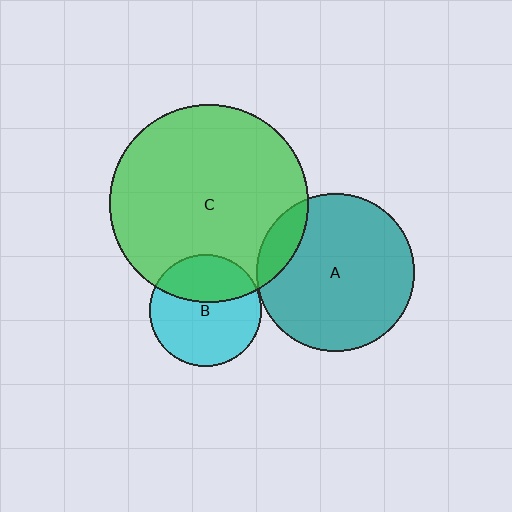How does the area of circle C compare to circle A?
Approximately 1.6 times.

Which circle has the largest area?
Circle C (green).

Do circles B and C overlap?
Yes.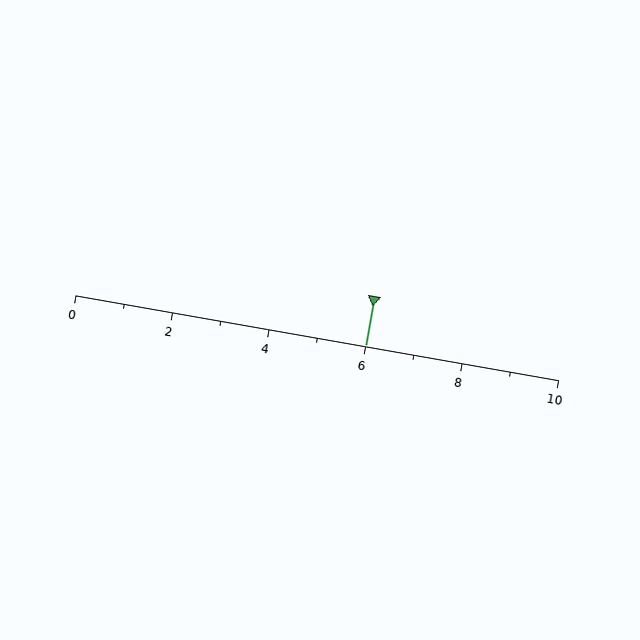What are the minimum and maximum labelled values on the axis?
The axis runs from 0 to 10.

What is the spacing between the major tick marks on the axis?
The major ticks are spaced 2 apart.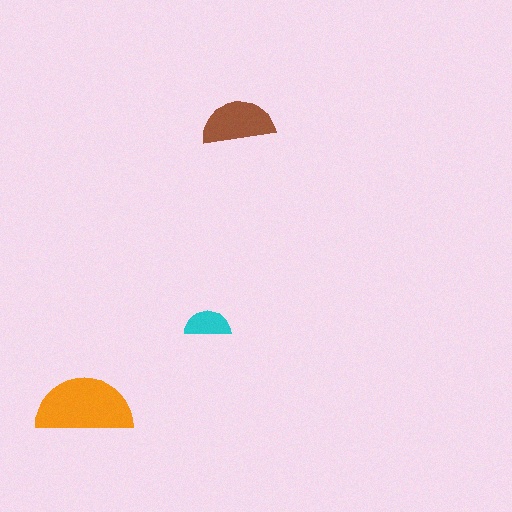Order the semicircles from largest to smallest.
the orange one, the brown one, the cyan one.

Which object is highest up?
The brown semicircle is topmost.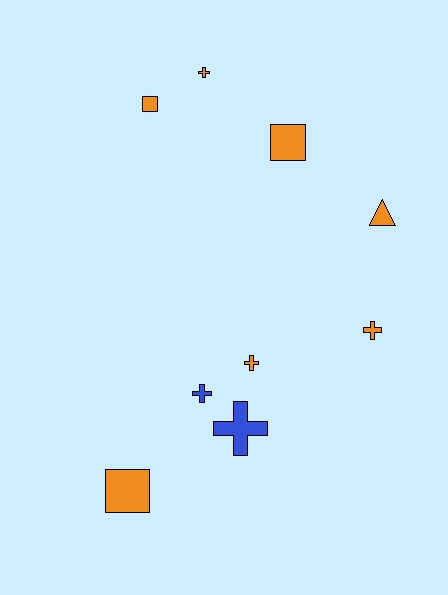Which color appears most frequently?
Orange, with 7 objects.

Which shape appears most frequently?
Cross, with 5 objects.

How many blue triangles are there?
There are no blue triangles.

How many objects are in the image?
There are 9 objects.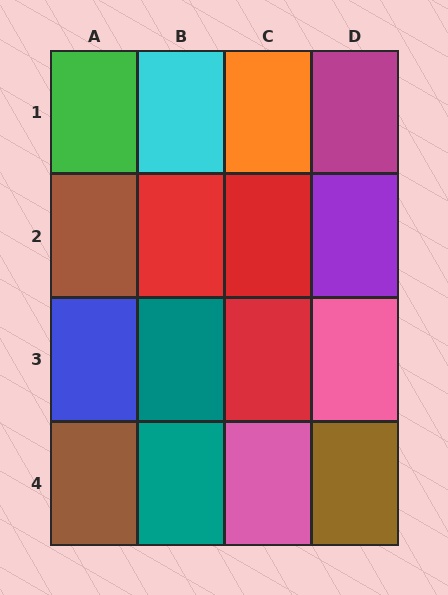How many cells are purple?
1 cell is purple.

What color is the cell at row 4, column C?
Pink.